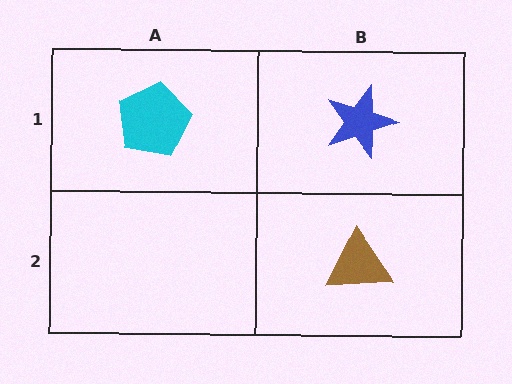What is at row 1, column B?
A blue star.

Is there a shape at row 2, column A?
No, that cell is empty.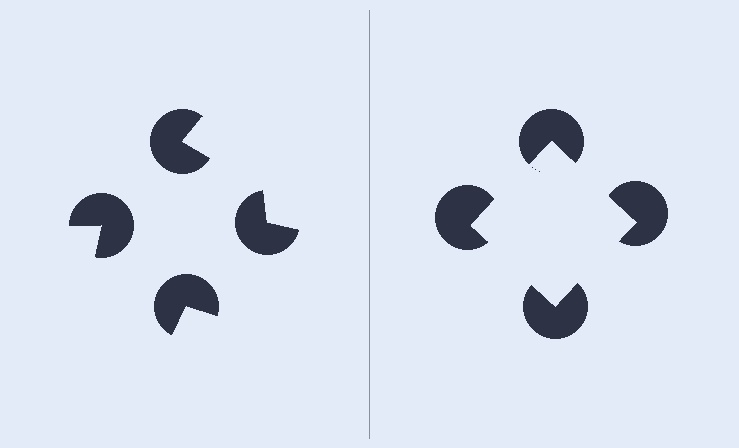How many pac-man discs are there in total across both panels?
8 — 4 on each side.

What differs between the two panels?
The pac-man discs are positioned identically on both sides; only the wedge orientations differ. On the right they align to a square; on the left they are misaligned.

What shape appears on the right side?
An illusory square.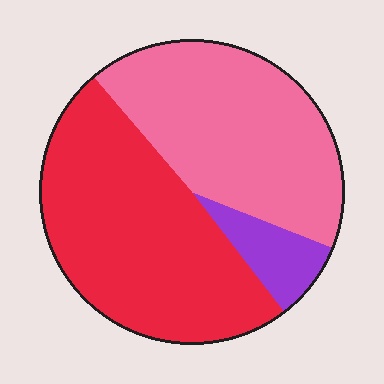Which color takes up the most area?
Red, at roughly 50%.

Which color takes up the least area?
Purple, at roughly 10%.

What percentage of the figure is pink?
Pink takes up about two fifths (2/5) of the figure.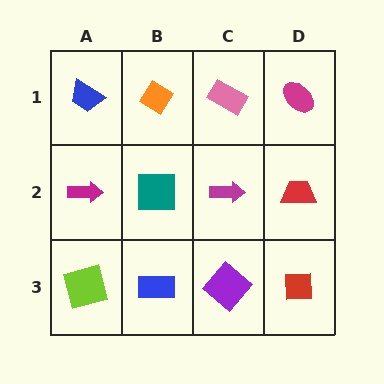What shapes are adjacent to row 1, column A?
A magenta arrow (row 2, column A), an orange diamond (row 1, column B).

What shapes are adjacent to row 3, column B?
A teal square (row 2, column B), a lime square (row 3, column A), a purple diamond (row 3, column C).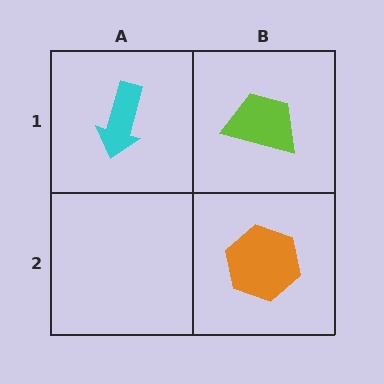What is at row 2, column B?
An orange hexagon.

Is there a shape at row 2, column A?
No, that cell is empty.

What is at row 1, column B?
A lime trapezoid.